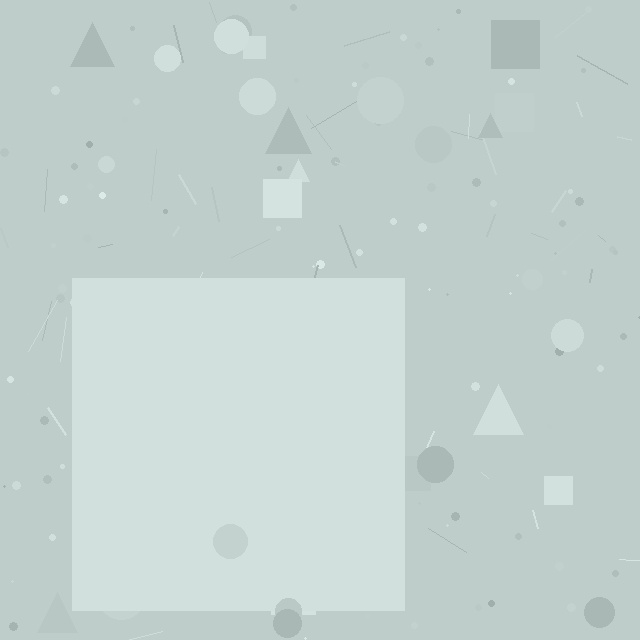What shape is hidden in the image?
A square is hidden in the image.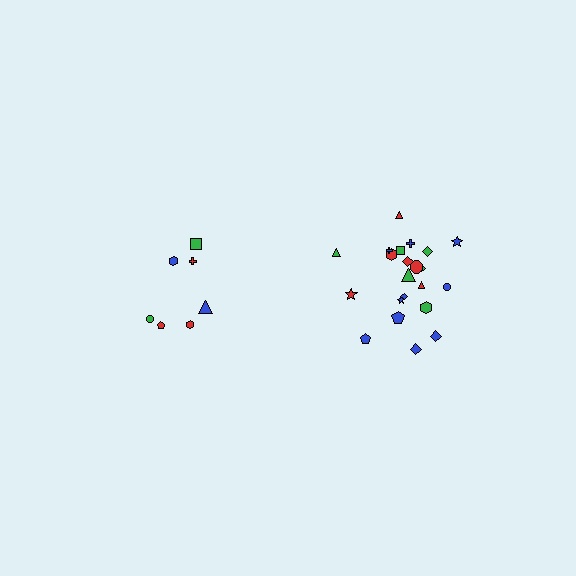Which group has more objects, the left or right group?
The right group.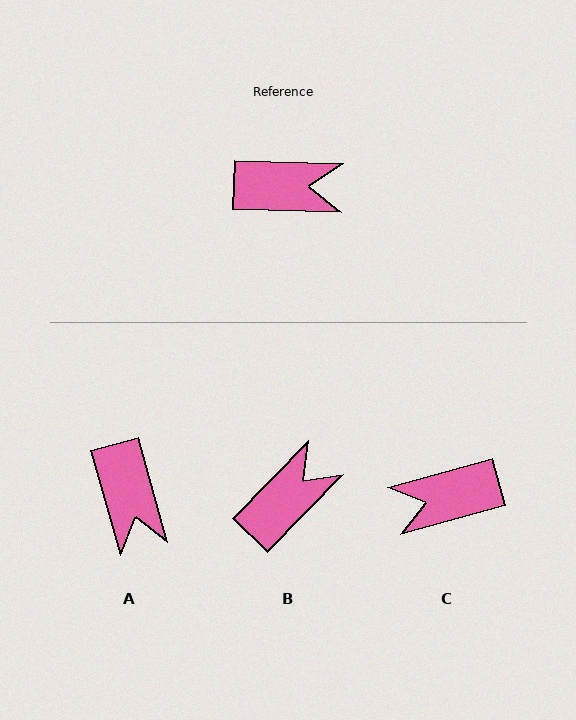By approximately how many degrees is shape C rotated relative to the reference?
Approximately 163 degrees clockwise.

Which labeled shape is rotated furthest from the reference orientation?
C, about 163 degrees away.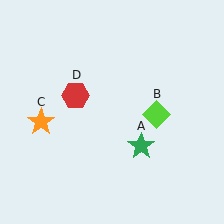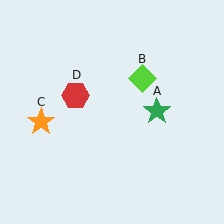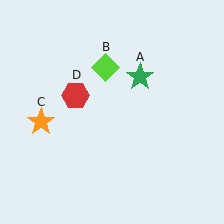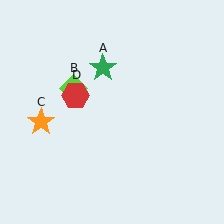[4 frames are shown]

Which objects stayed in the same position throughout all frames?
Orange star (object C) and red hexagon (object D) remained stationary.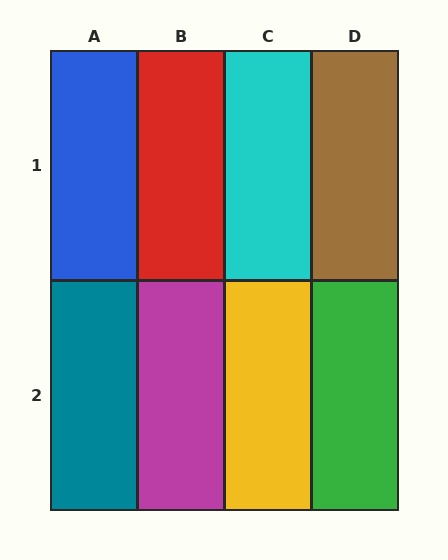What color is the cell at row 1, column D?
Brown.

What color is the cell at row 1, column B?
Red.